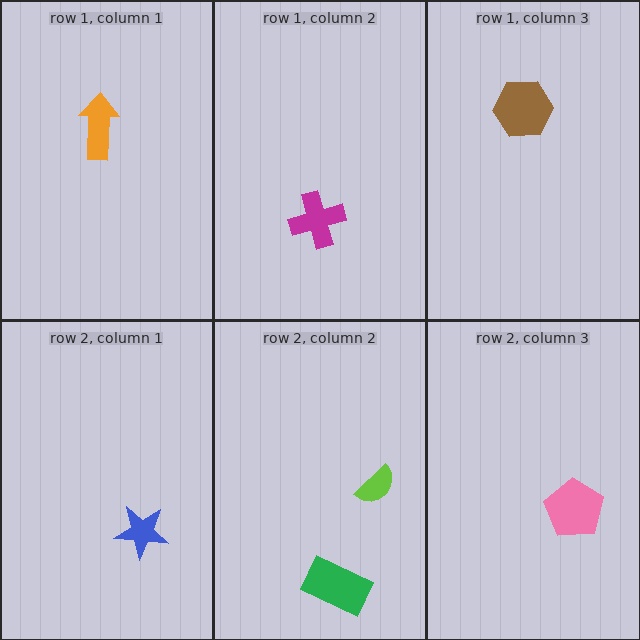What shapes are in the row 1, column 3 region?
The brown hexagon.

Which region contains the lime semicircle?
The row 2, column 2 region.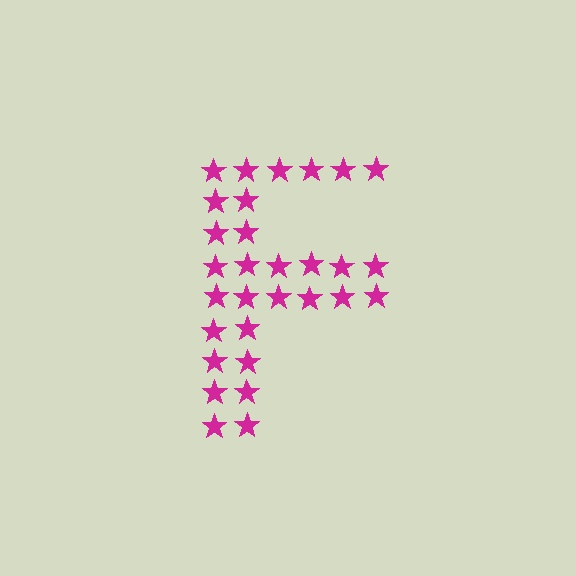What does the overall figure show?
The overall figure shows the letter F.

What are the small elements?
The small elements are stars.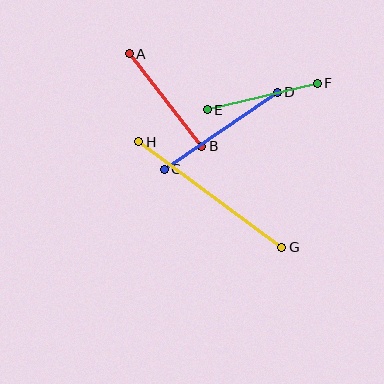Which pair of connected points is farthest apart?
Points G and H are farthest apart.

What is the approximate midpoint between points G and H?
The midpoint is at approximately (210, 194) pixels.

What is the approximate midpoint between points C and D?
The midpoint is at approximately (221, 131) pixels.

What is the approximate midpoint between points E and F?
The midpoint is at approximately (262, 96) pixels.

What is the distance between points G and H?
The distance is approximately 178 pixels.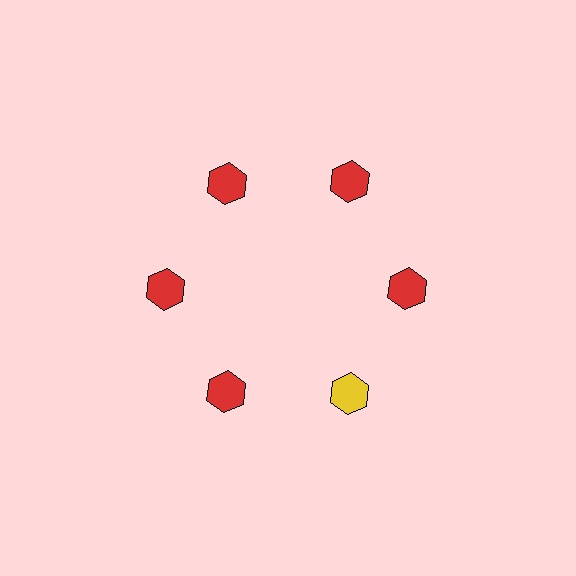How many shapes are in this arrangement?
There are 6 shapes arranged in a ring pattern.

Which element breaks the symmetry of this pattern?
The yellow hexagon at roughly the 5 o'clock position breaks the symmetry. All other shapes are red hexagons.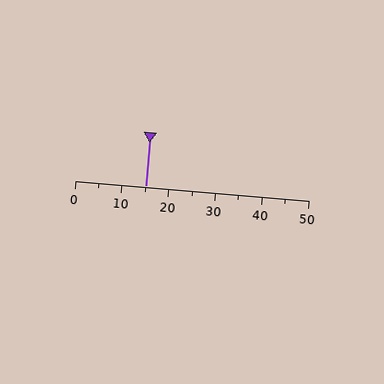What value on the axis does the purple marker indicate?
The marker indicates approximately 15.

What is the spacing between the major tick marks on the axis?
The major ticks are spaced 10 apart.